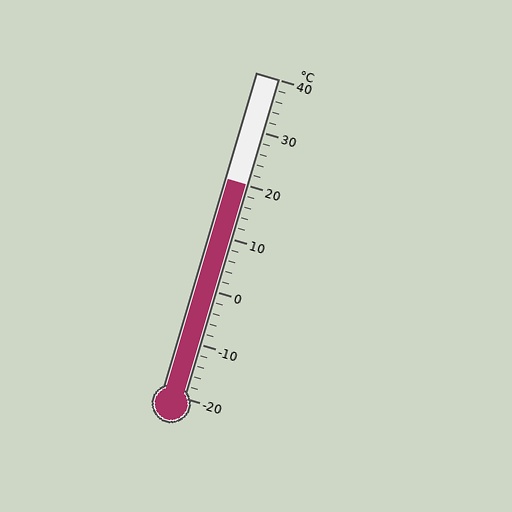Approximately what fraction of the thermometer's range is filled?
The thermometer is filled to approximately 65% of its range.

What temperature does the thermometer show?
The thermometer shows approximately 20°C.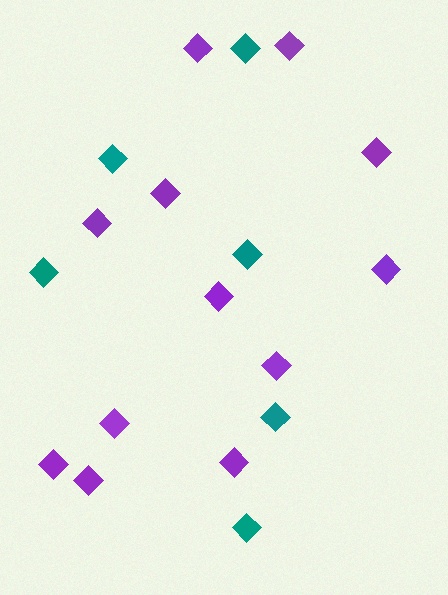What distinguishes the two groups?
There are 2 groups: one group of purple diamonds (12) and one group of teal diamonds (6).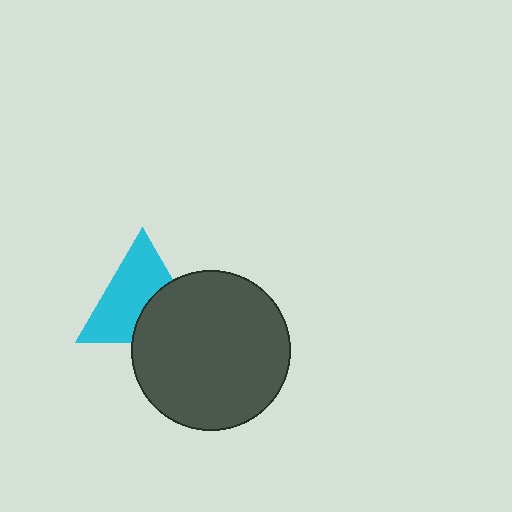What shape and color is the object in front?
The object in front is a dark gray circle.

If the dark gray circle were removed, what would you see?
You would see the complete cyan triangle.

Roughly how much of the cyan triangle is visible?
About half of it is visible (roughly 62%).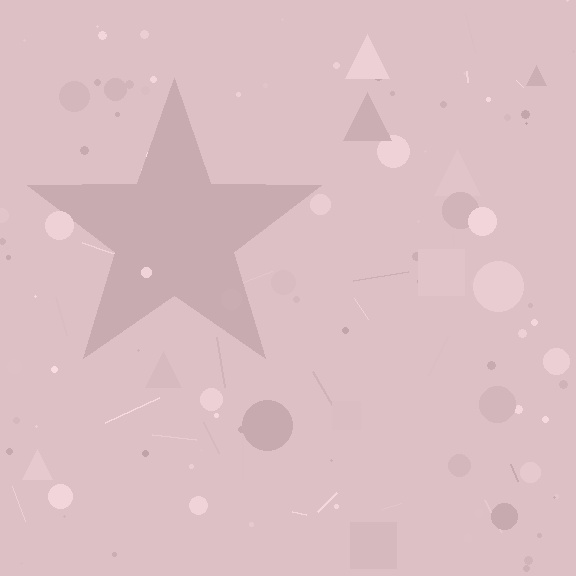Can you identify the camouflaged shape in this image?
The camouflaged shape is a star.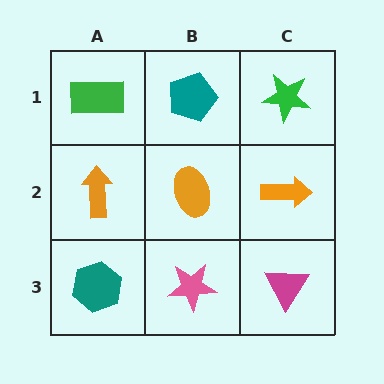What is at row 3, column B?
A pink star.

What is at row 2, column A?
An orange arrow.